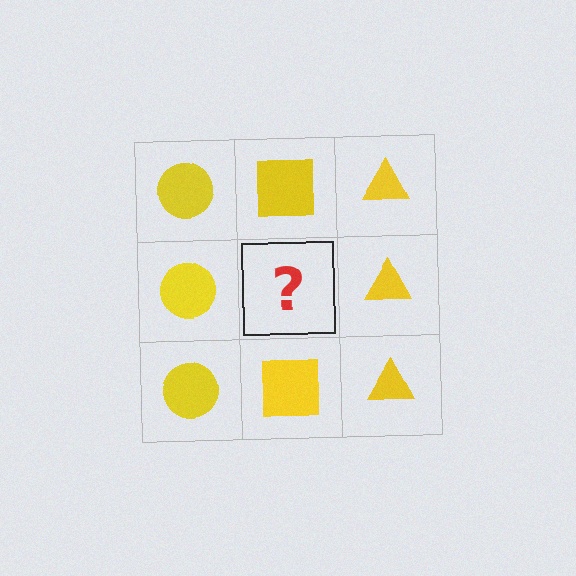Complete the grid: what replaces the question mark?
The question mark should be replaced with a yellow square.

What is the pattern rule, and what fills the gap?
The rule is that each column has a consistent shape. The gap should be filled with a yellow square.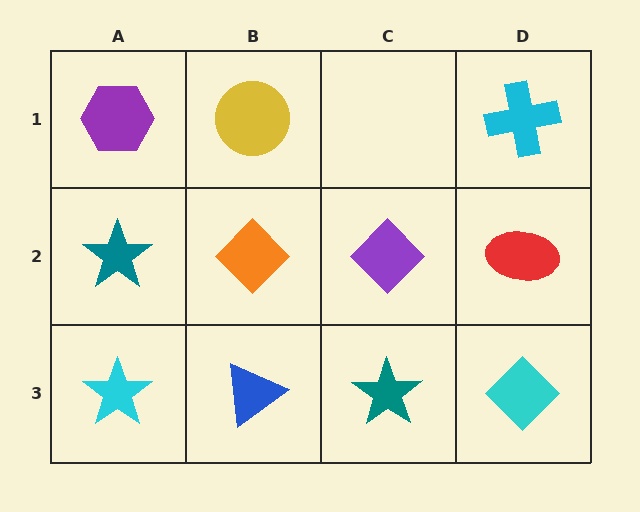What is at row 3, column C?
A teal star.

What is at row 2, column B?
An orange diamond.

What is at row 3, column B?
A blue triangle.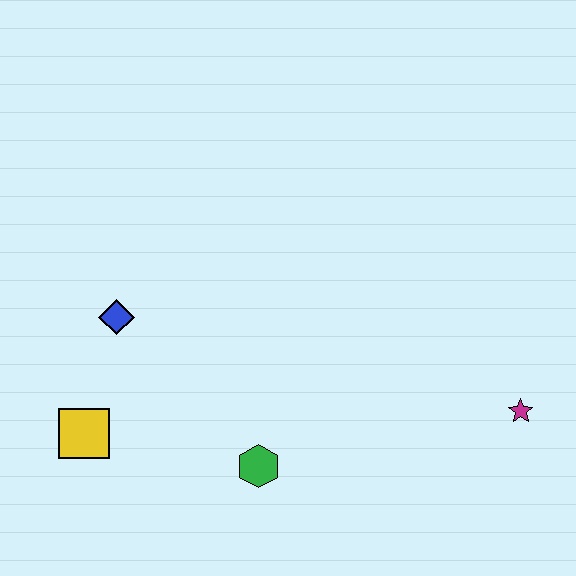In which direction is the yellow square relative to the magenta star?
The yellow square is to the left of the magenta star.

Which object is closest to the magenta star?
The green hexagon is closest to the magenta star.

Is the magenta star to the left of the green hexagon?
No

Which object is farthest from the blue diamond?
The magenta star is farthest from the blue diamond.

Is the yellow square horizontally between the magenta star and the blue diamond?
No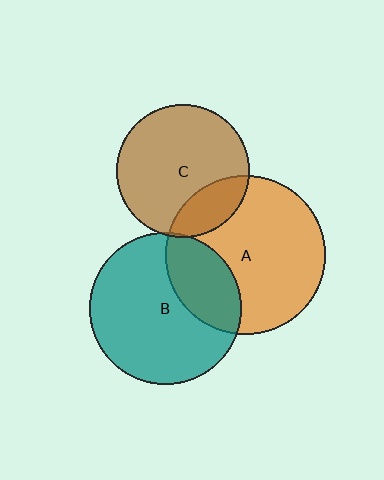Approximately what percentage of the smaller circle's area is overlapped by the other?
Approximately 20%.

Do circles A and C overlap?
Yes.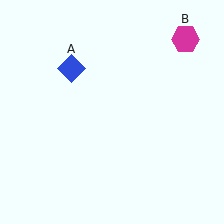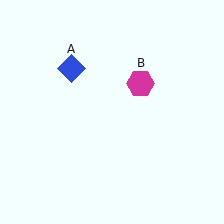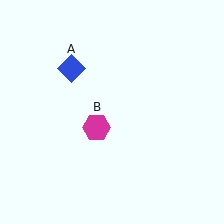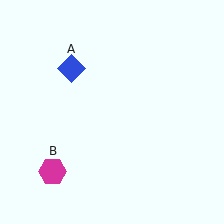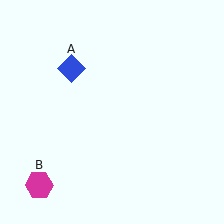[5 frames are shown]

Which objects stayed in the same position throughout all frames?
Blue diamond (object A) remained stationary.